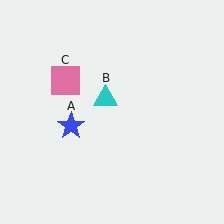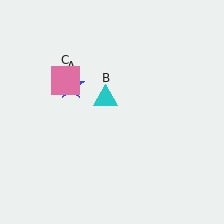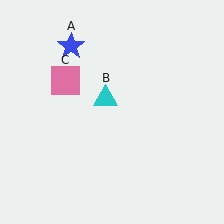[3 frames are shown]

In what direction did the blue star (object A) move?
The blue star (object A) moved up.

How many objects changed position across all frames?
1 object changed position: blue star (object A).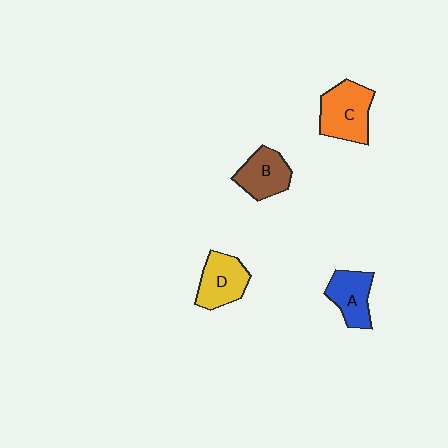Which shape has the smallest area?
Shape A (blue).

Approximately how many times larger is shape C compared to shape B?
Approximately 1.3 times.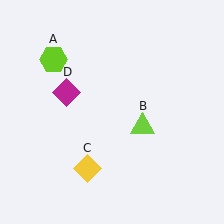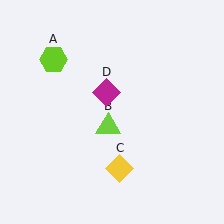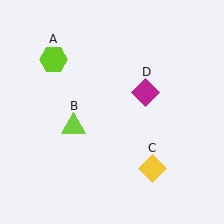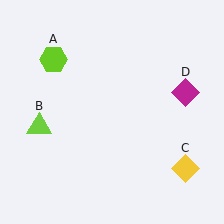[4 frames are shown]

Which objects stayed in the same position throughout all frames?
Lime hexagon (object A) remained stationary.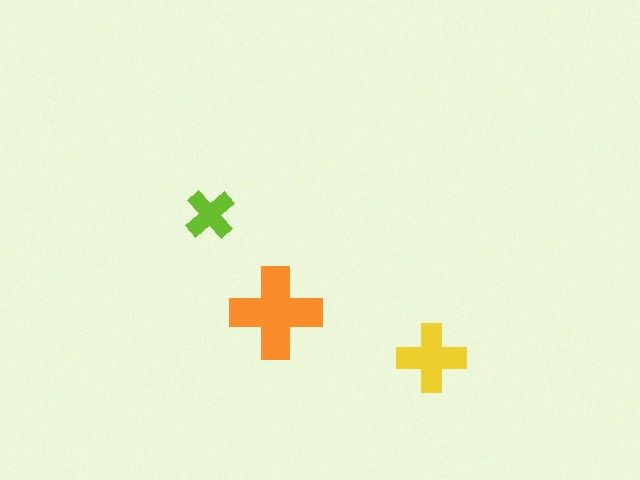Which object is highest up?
The lime cross is topmost.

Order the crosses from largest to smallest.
the orange one, the yellow one, the lime one.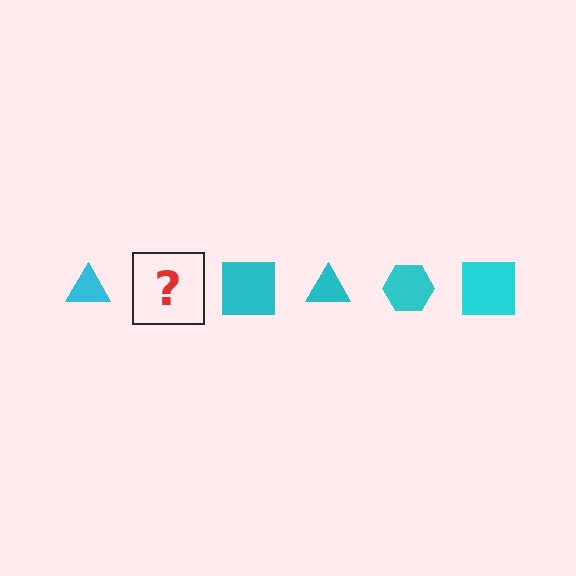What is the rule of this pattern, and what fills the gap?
The rule is that the pattern cycles through triangle, hexagon, square shapes in cyan. The gap should be filled with a cyan hexagon.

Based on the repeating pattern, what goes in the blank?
The blank should be a cyan hexagon.